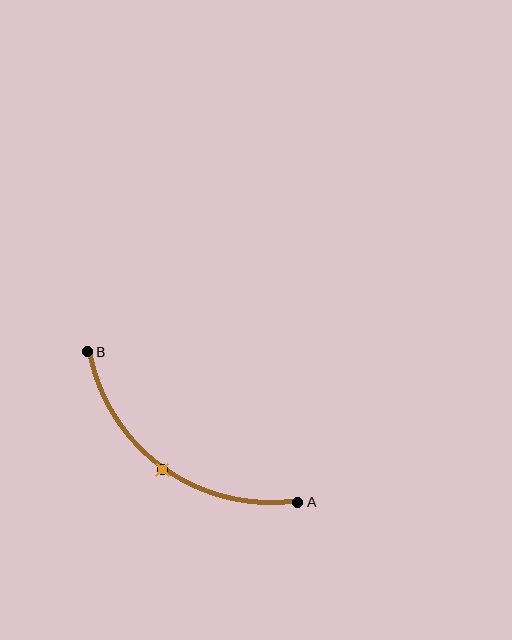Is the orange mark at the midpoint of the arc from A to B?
Yes. The orange mark lies on the arc at equal arc-length from both A and B — it is the arc midpoint.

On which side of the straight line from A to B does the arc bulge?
The arc bulges below and to the left of the straight line connecting A and B.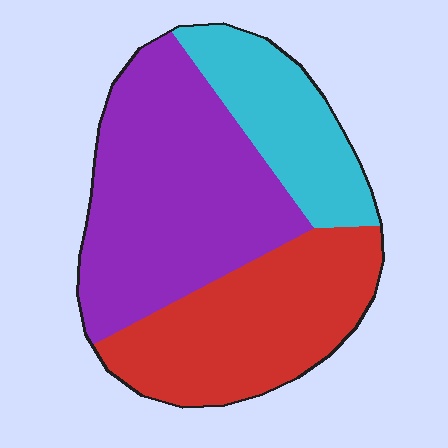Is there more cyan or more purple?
Purple.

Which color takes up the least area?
Cyan, at roughly 20%.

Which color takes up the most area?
Purple, at roughly 45%.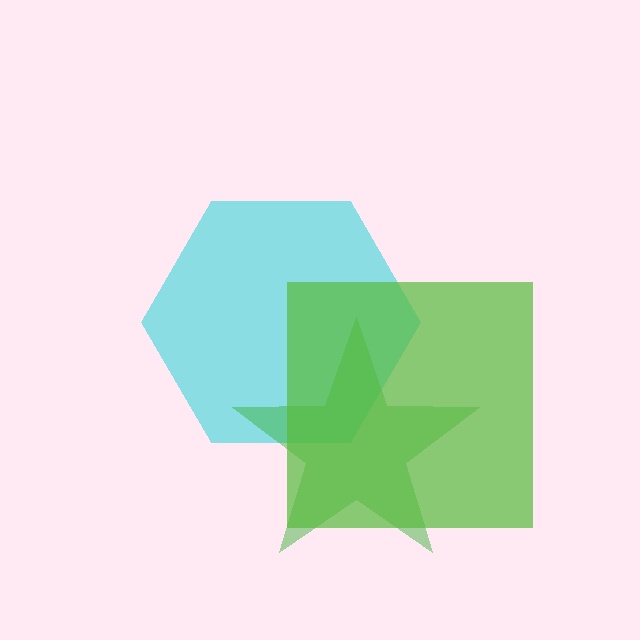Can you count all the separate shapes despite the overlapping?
Yes, there are 3 separate shapes.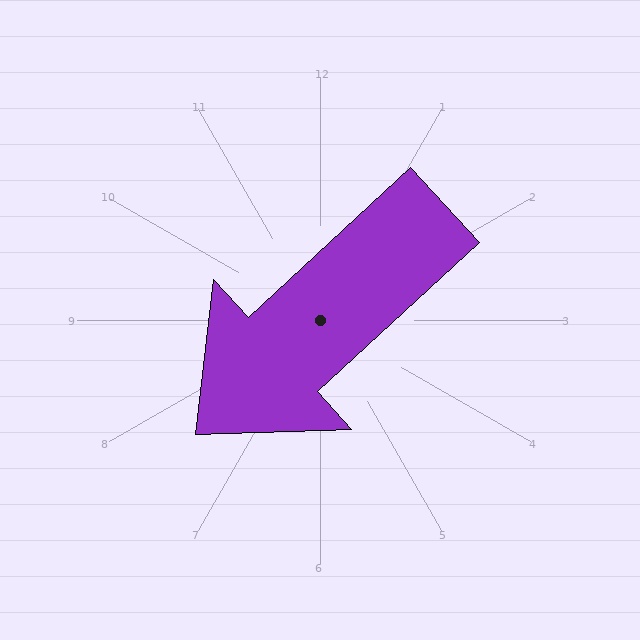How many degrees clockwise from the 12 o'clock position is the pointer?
Approximately 227 degrees.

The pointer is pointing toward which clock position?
Roughly 8 o'clock.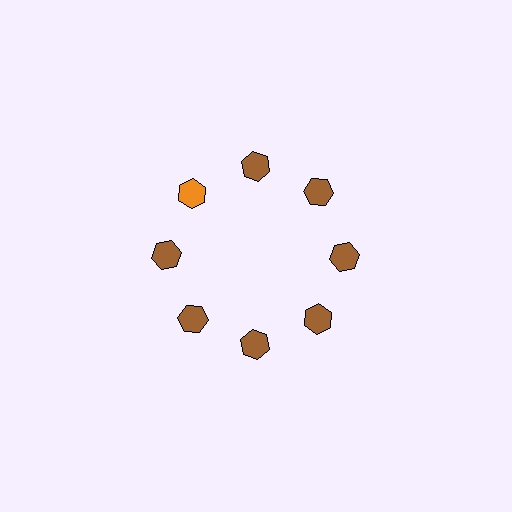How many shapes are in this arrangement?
There are 8 shapes arranged in a ring pattern.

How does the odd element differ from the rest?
It has a different color: orange instead of brown.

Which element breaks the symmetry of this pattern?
The orange hexagon at roughly the 10 o'clock position breaks the symmetry. All other shapes are brown hexagons.